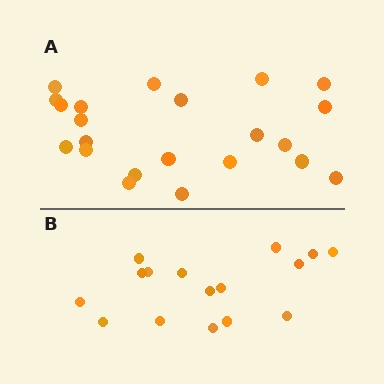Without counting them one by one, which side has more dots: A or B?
Region A (the top region) has more dots.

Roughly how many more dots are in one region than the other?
Region A has about 6 more dots than region B.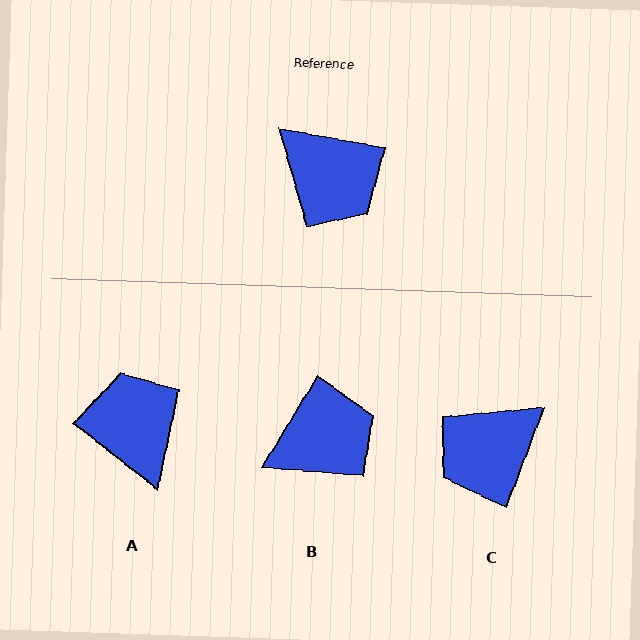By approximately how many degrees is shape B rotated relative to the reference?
Approximately 69 degrees counter-clockwise.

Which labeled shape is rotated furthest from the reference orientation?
A, about 152 degrees away.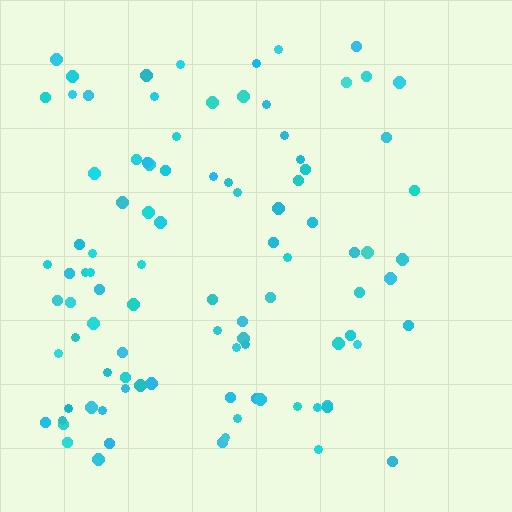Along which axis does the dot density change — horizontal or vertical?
Horizontal.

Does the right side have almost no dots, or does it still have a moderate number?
Still a moderate number, just noticeably fewer than the left.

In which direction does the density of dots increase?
From right to left, with the left side densest.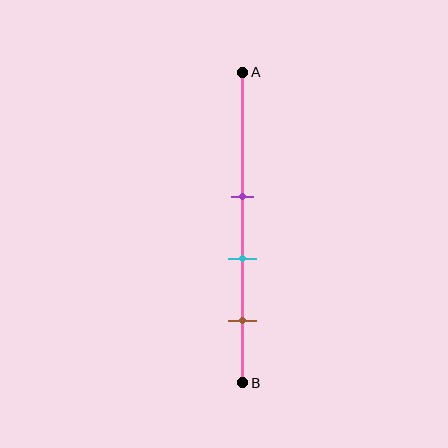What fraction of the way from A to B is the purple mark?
The purple mark is approximately 40% (0.4) of the way from A to B.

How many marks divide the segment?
There are 3 marks dividing the segment.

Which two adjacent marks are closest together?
The purple and cyan marks are the closest adjacent pair.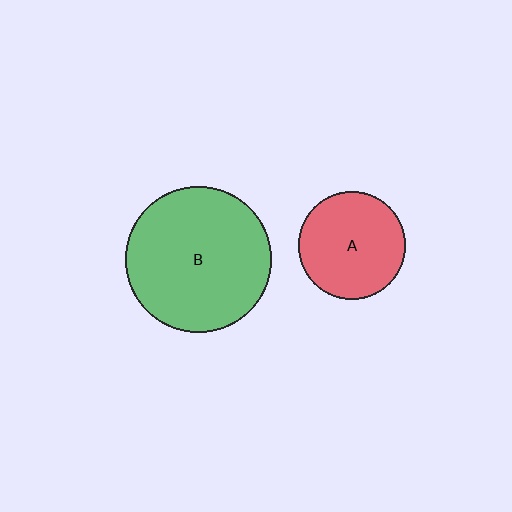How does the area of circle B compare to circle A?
Approximately 1.9 times.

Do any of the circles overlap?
No, none of the circles overlap.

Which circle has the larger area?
Circle B (green).